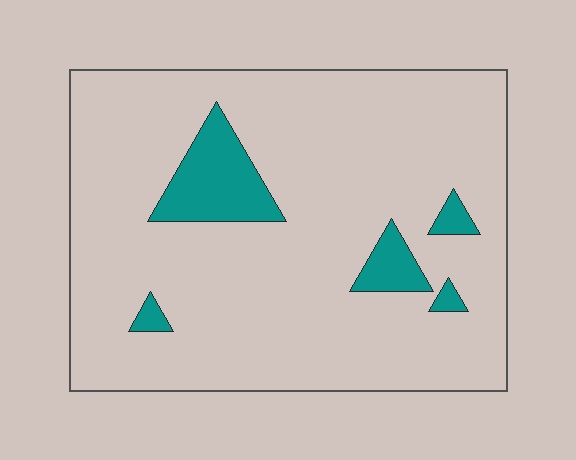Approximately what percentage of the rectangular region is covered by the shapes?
Approximately 10%.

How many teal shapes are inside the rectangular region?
5.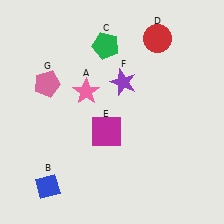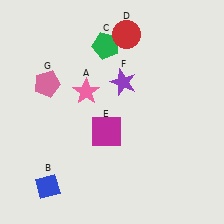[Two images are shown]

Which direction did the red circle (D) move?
The red circle (D) moved left.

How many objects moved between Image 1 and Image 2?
1 object moved between the two images.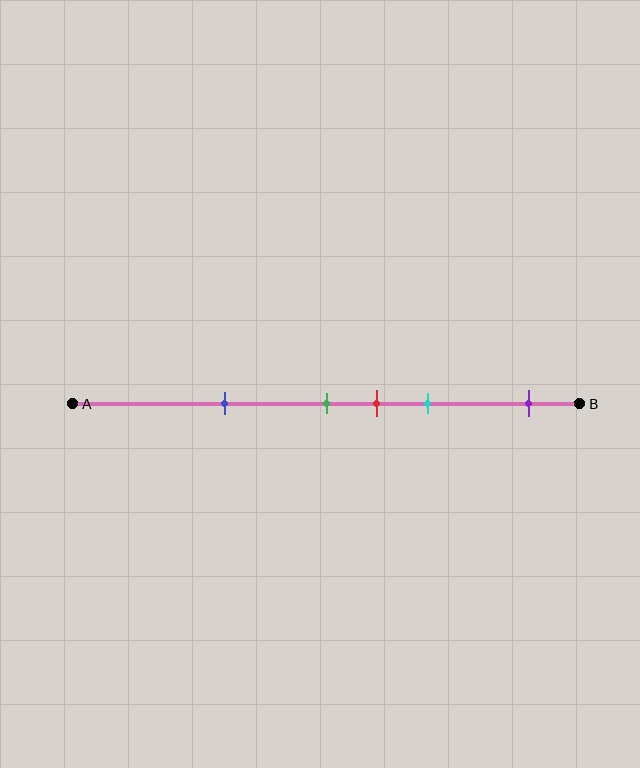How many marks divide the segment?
There are 5 marks dividing the segment.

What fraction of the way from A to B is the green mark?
The green mark is approximately 50% (0.5) of the way from A to B.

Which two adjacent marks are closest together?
The green and red marks are the closest adjacent pair.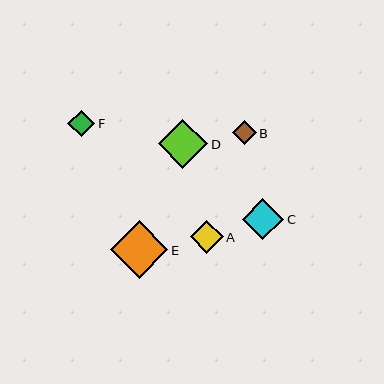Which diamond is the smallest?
Diamond B is the smallest with a size of approximately 24 pixels.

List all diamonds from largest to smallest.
From largest to smallest: E, D, C, A, F, B.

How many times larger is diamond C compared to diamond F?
Diamond C is approximately 1.5 times the size of diamond F.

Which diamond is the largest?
Diamond E is the largest with a size of approximately 57 pixels.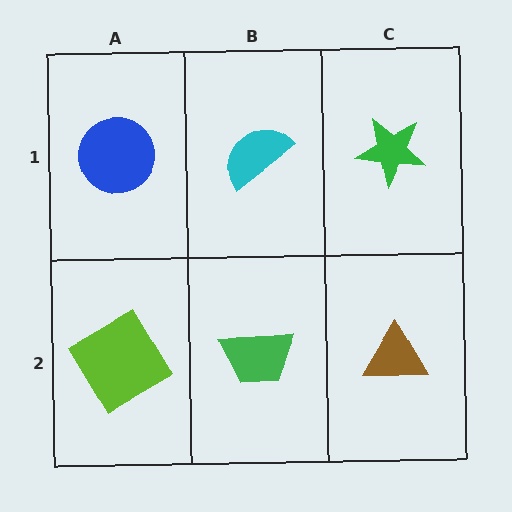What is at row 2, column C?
A brown triangle.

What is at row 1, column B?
A cyan semicircle.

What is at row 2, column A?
A lime diamond.